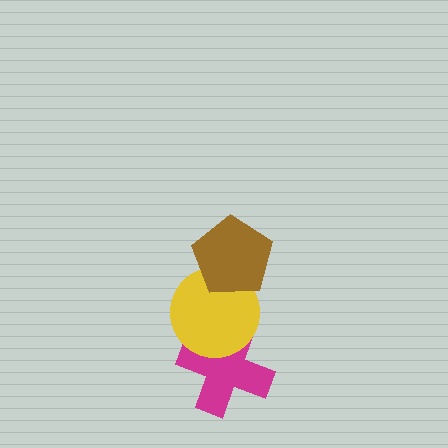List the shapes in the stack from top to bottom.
From top to bottom: the brown pentagon, the yellow circle, the magenta cross.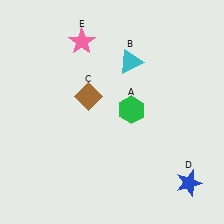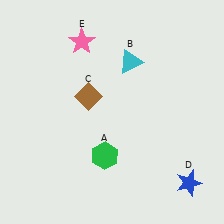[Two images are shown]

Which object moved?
The green hexagon (A) moved down.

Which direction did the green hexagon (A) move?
The green hexagon (A) moved down.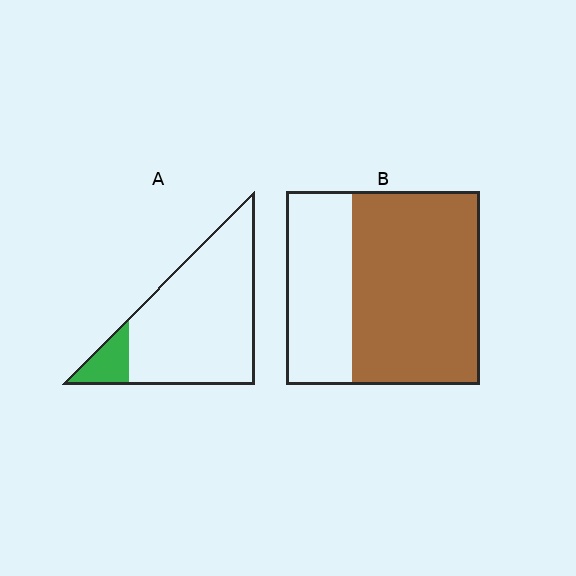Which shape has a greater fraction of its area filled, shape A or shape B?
Shape B.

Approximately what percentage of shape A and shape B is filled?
A is approximately 10% and B is approximately 65%.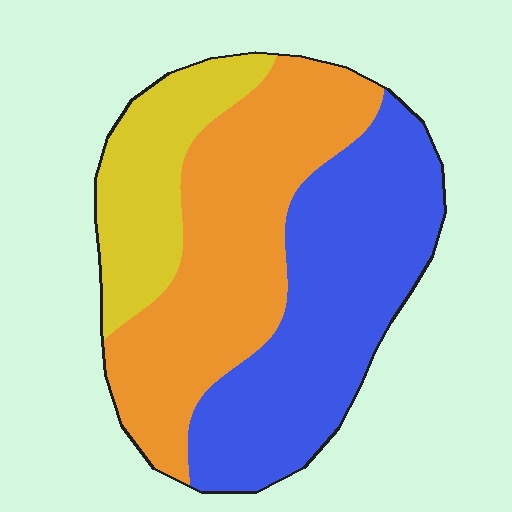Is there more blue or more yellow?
Blue.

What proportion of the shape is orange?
Orange covers roughly 40% of the shape.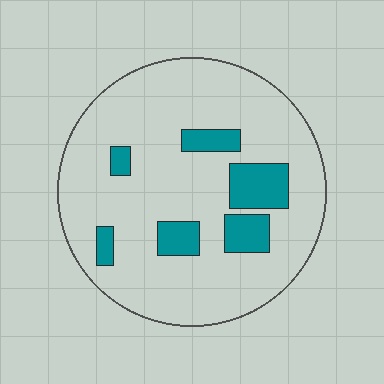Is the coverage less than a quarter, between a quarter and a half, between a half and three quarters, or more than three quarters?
Less than a quarter.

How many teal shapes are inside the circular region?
6.